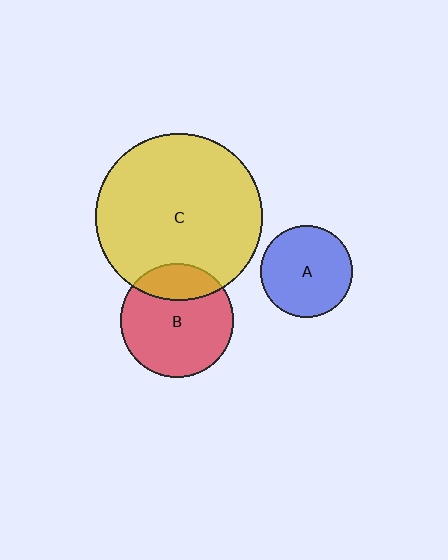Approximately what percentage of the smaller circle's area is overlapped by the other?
Approximately 20%.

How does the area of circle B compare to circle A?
Approximately 1.5 times.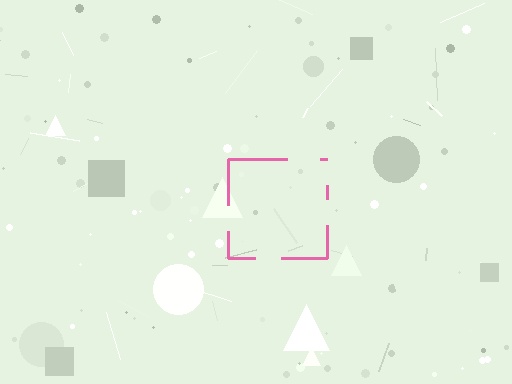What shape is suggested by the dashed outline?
The dashed outline suggests a square.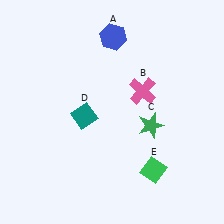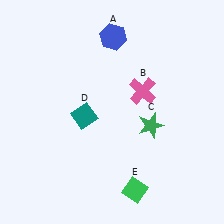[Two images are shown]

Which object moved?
The green diamond (E) moved down.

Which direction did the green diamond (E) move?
The green diamond (E) moved down.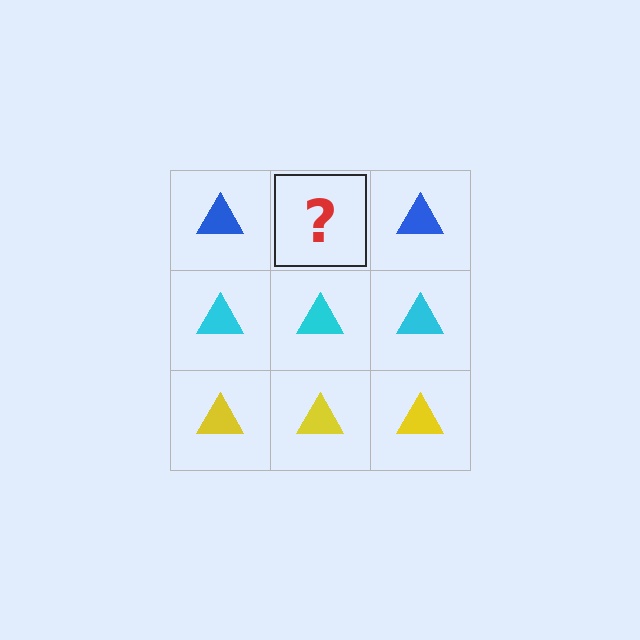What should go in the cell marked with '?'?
The missing cell should contain a blue triangle.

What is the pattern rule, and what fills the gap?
The rule is that each row has a consistent color. The gap should be filled with a blue triangle.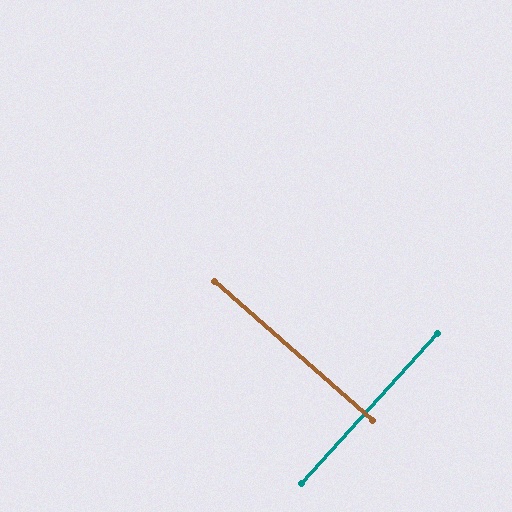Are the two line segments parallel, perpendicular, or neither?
Perpendicular — they meet at approximately 89°.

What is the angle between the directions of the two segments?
Approximately 89 degrees.